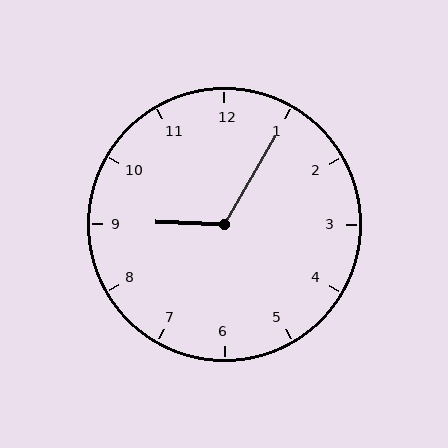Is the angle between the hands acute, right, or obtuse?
It is obtuse.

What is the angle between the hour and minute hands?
Approximately 118 degrees.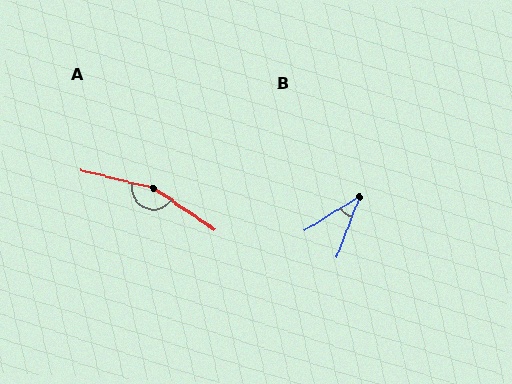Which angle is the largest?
A, at approximately 159 degrees.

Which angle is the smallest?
B, at approximately 37 degrees.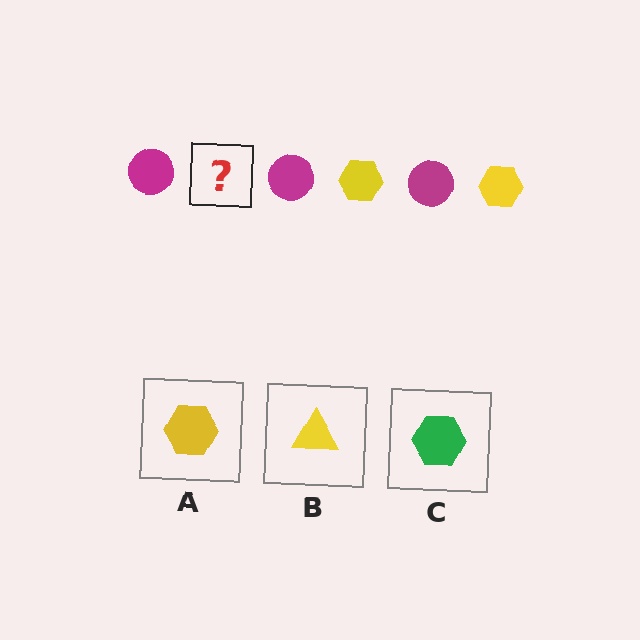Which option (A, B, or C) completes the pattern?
A.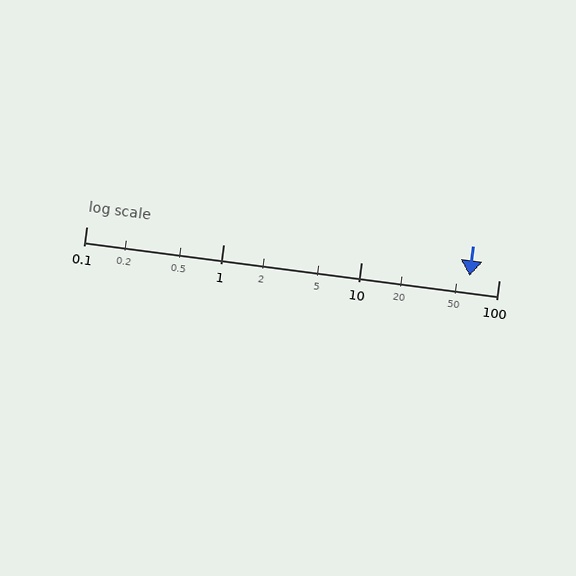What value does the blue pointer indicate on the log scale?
The pointer indicates approximately 61.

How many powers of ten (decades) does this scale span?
The scale spans 3 decades, from 0.1 to 100.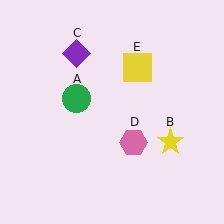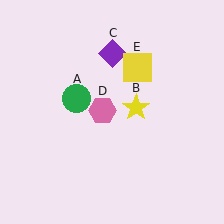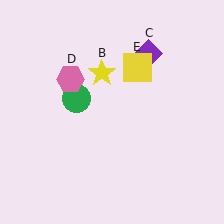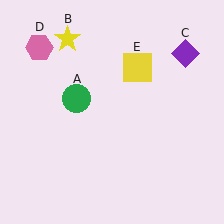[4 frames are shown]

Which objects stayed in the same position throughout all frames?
Green circle (object A) and yellow square (object E) remained stationary.